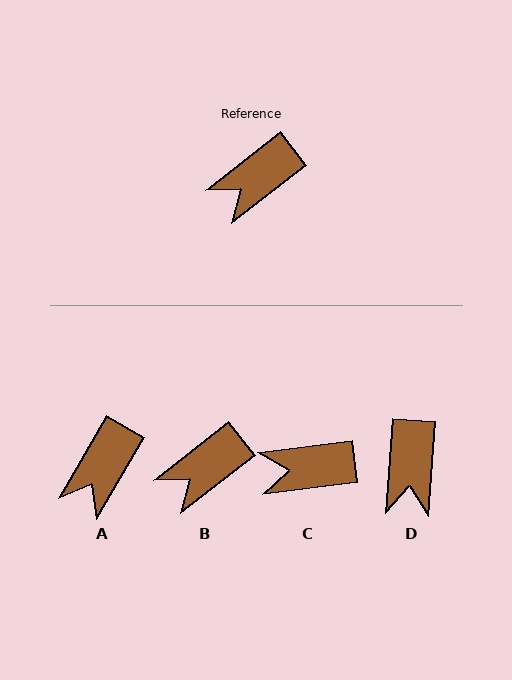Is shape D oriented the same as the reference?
No, it is off by about 48 degrees.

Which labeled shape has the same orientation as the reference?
B.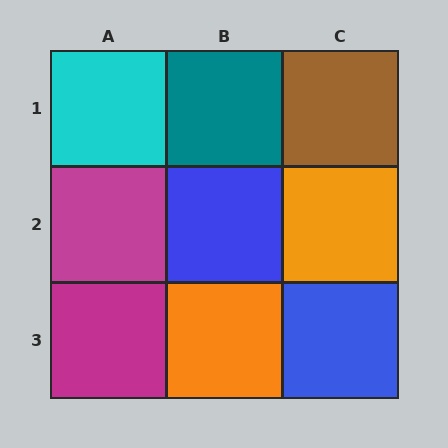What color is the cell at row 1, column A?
Cyan.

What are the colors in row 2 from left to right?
Magenta, blue, orange.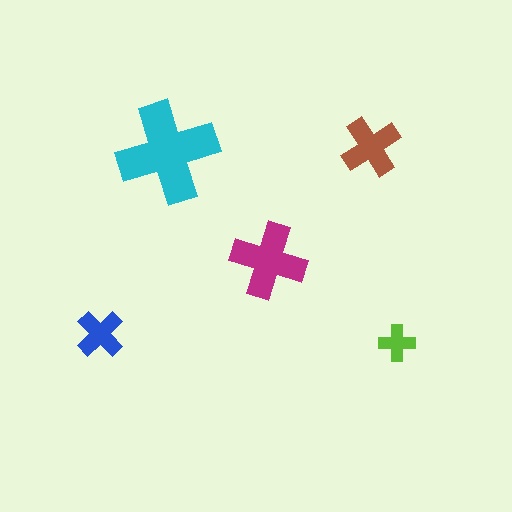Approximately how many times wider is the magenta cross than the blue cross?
About 1.5 times wider.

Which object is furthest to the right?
The lime cross is rightmost.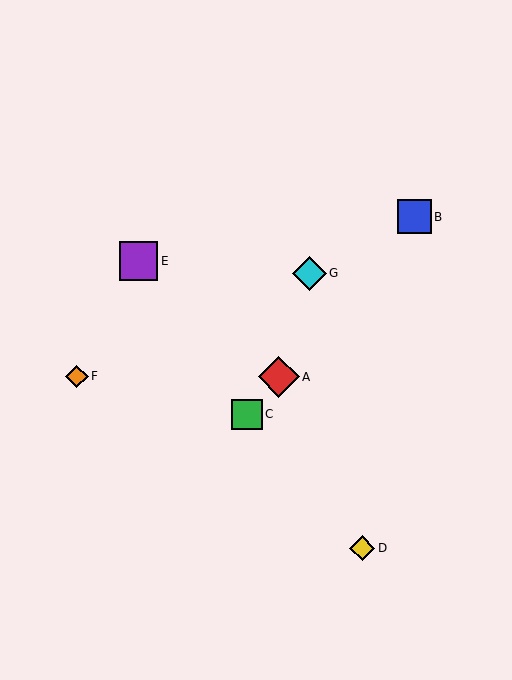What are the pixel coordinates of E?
Object E is at (138, 261).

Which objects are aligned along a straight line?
Objects A, B, C are aligned along a straight line.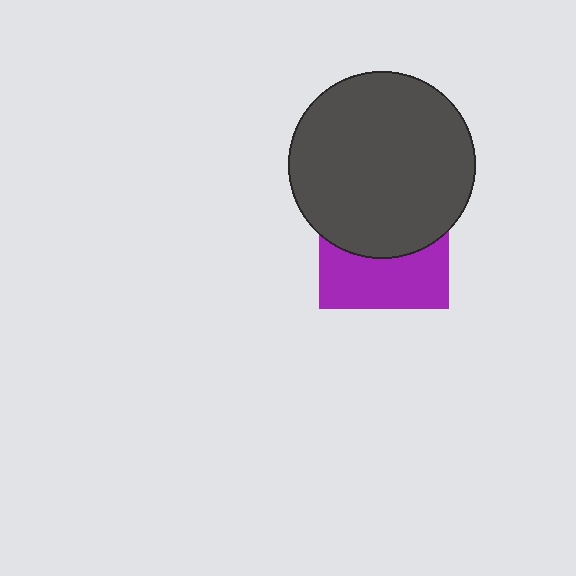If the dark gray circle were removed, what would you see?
You would see the complete purple square.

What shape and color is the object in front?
The object in front is a dark gray circle.